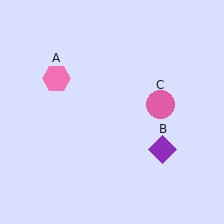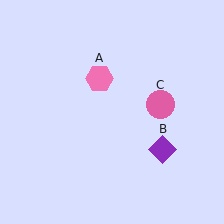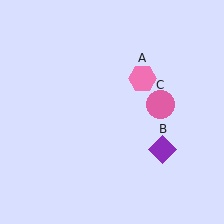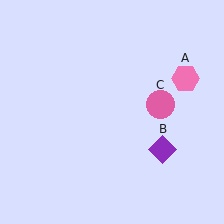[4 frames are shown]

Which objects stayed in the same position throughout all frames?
Purple diamond (object B) and pink circle (object C) remained stationary.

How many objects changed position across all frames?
1 object changed position: pink hexagon (object A).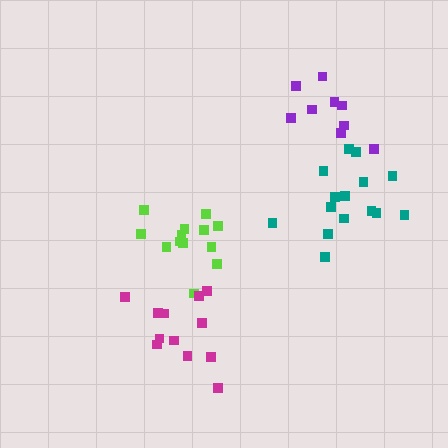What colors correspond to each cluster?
The clusters are colored: teal, lime, magenta, purple.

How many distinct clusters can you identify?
There are 4 distinct clusters.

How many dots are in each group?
Group 1: 15 dots, Group 2: 13 dots, Group 3: 12 dots, Group 4: 9 dots (49 total).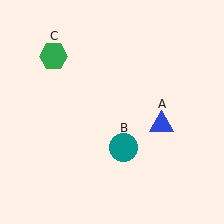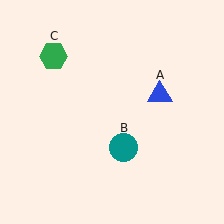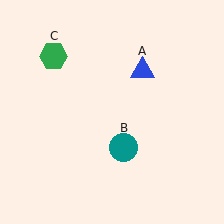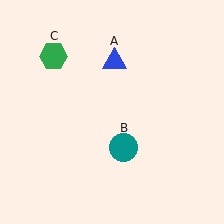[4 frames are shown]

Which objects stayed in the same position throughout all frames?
Teal circle (object B) and green hexagon (object C) remained stationary.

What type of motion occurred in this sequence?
The blue triangle (object A) rotated counterclockwise around the center of the scene.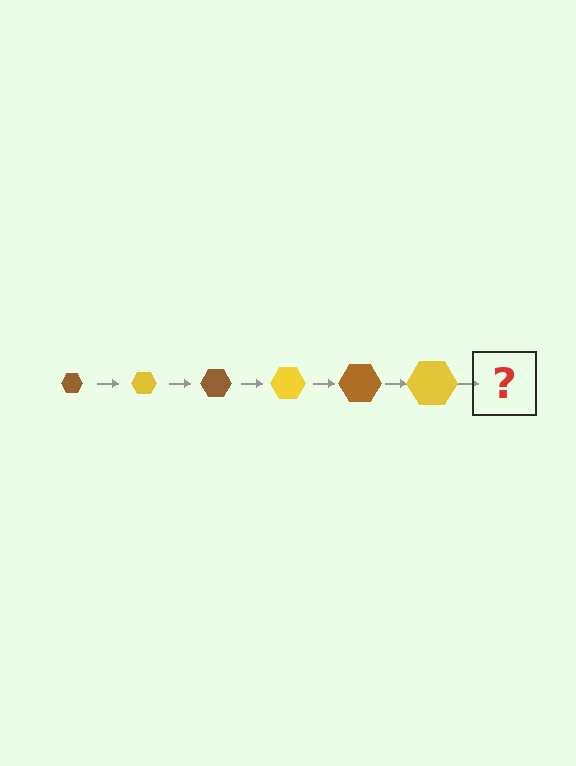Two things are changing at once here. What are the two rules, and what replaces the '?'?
The two rules are that the hexagon grows larger each step and the color cycles through brown and yellow. The '?' should be a brown hexagon, larger than the previous one.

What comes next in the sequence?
The next element should be a brown hexagon, larger than the previous one.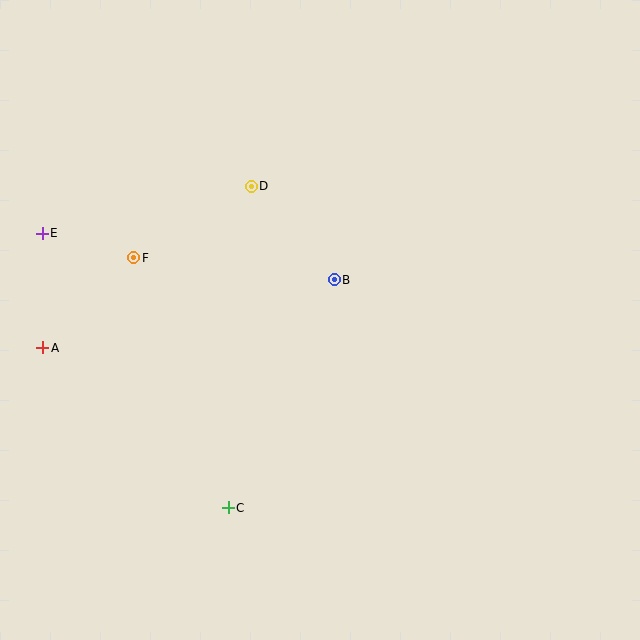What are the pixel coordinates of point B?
Point B is at (334, 280).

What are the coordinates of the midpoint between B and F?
The midpoint between B and F is at (234, 269).